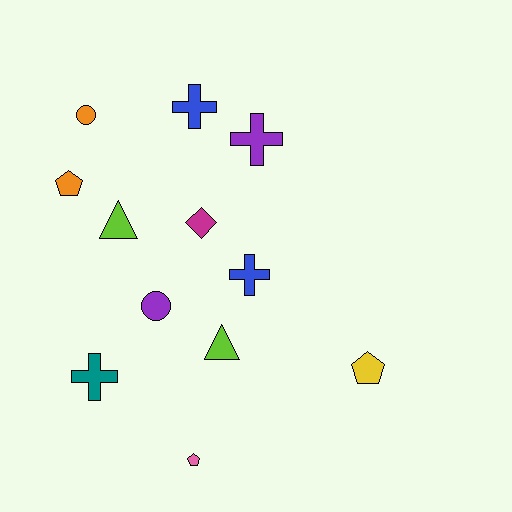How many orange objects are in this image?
There are 2 orange objects.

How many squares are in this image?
There are no squares.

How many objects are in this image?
There are 12 objects.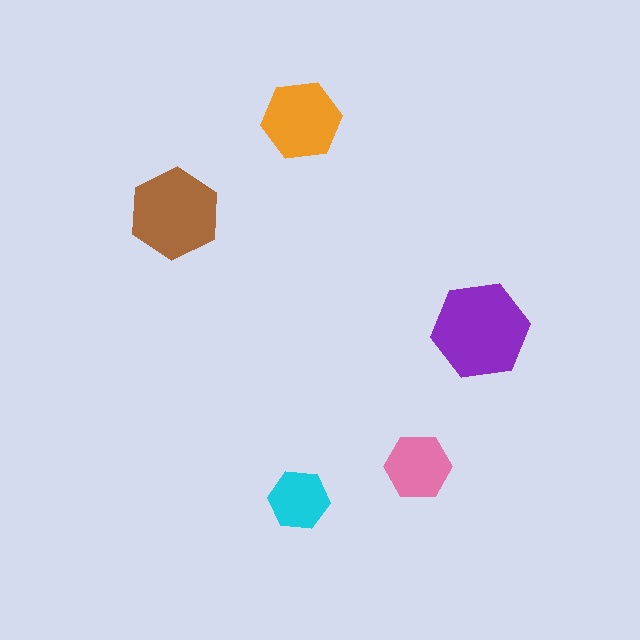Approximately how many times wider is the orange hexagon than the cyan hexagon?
About 1.5 times wider.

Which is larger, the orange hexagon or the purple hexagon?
The purple one.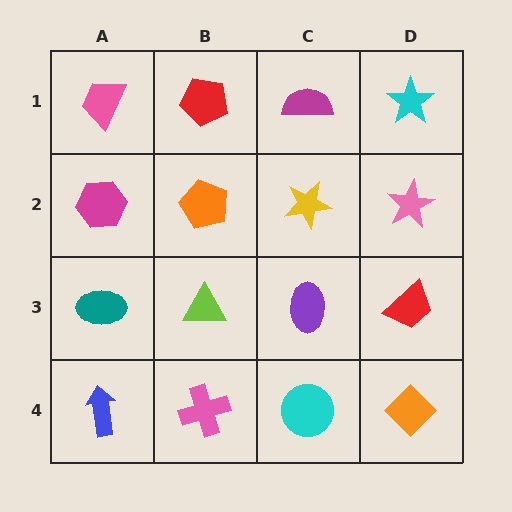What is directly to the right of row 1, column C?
A cyan star.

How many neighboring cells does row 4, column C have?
3.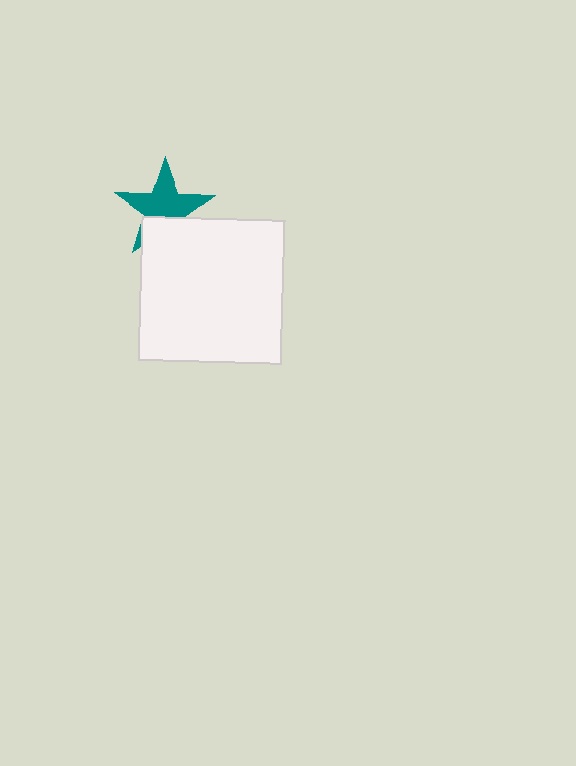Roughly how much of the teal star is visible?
Most of it is visible (roughly 66%).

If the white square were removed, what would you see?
You would see the complete teal star.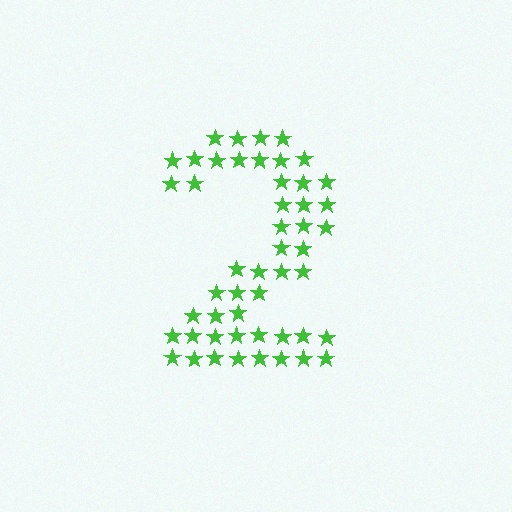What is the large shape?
The large shape is the digit 2.